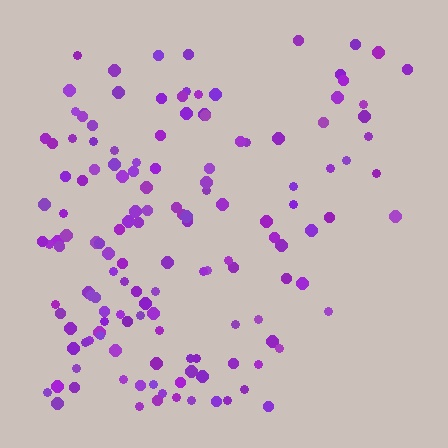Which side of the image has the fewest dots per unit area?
The right.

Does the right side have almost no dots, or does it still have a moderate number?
Still a moderate number, just noticeably fewer than the left.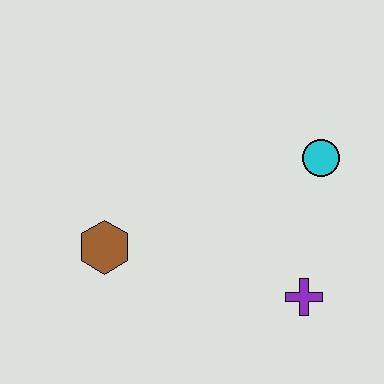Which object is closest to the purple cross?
The cyan circle is closest to the purple cross.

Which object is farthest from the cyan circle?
The brown hexagon is farthest from the cyan circle.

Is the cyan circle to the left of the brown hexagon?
No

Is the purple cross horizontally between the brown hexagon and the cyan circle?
Yes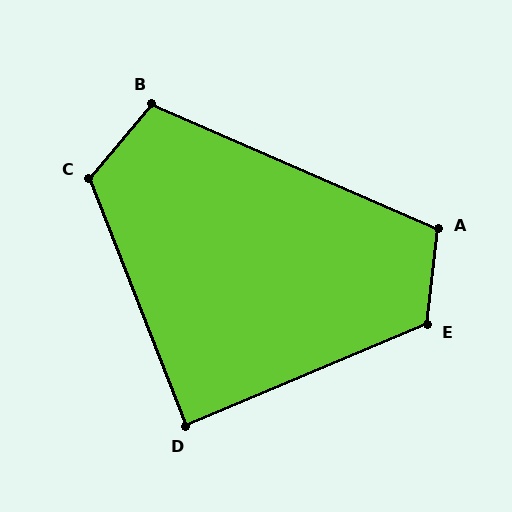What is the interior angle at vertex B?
Approximately 107 degrees (obtuse).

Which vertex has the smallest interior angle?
D, at approximately 89 degrees.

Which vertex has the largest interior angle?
E, at approximately 119 degrees.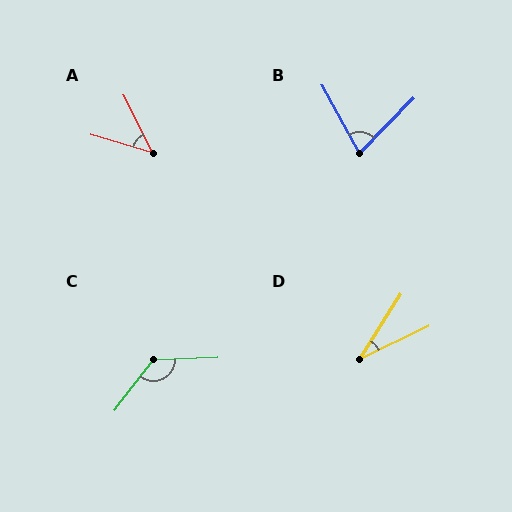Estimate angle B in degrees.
Approximately 73 degrees.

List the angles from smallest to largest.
D (32°), A (47°), B (73°), C (129°).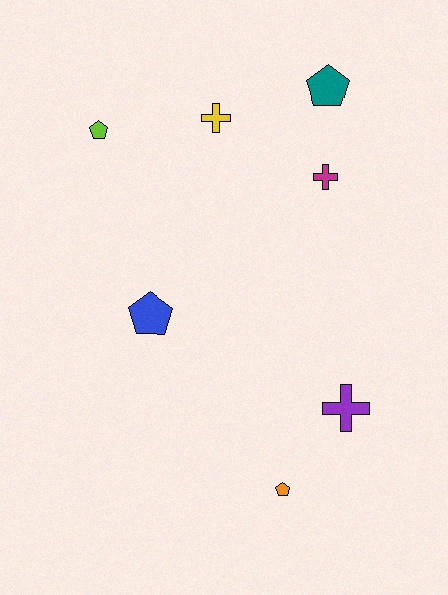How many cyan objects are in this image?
There are no cyan objects.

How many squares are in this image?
There are no squares.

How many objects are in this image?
There are 7 objects.